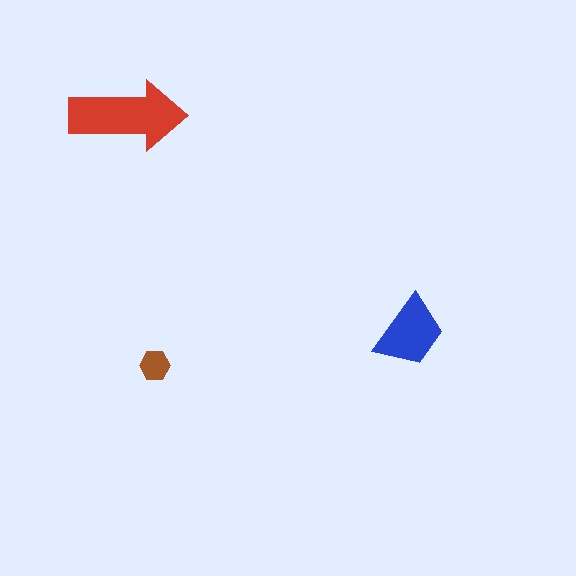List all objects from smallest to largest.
The brown hexagon, the blue trapezoid, the red arrow.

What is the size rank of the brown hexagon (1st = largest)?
3rd.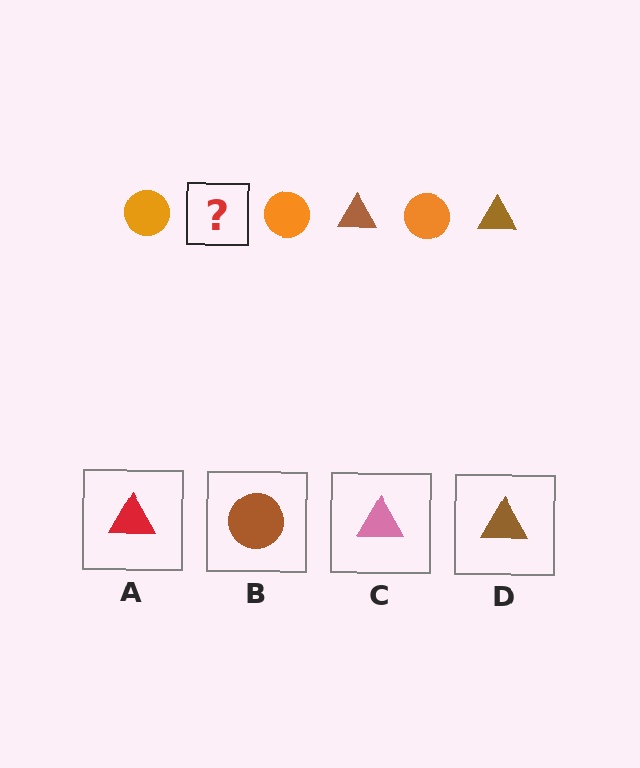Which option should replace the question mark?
Option D.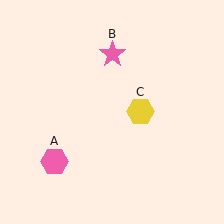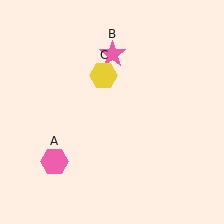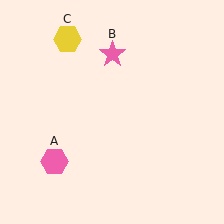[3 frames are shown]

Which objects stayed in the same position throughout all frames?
Pink hexagon (object A) and pink star (object B) remained stationary.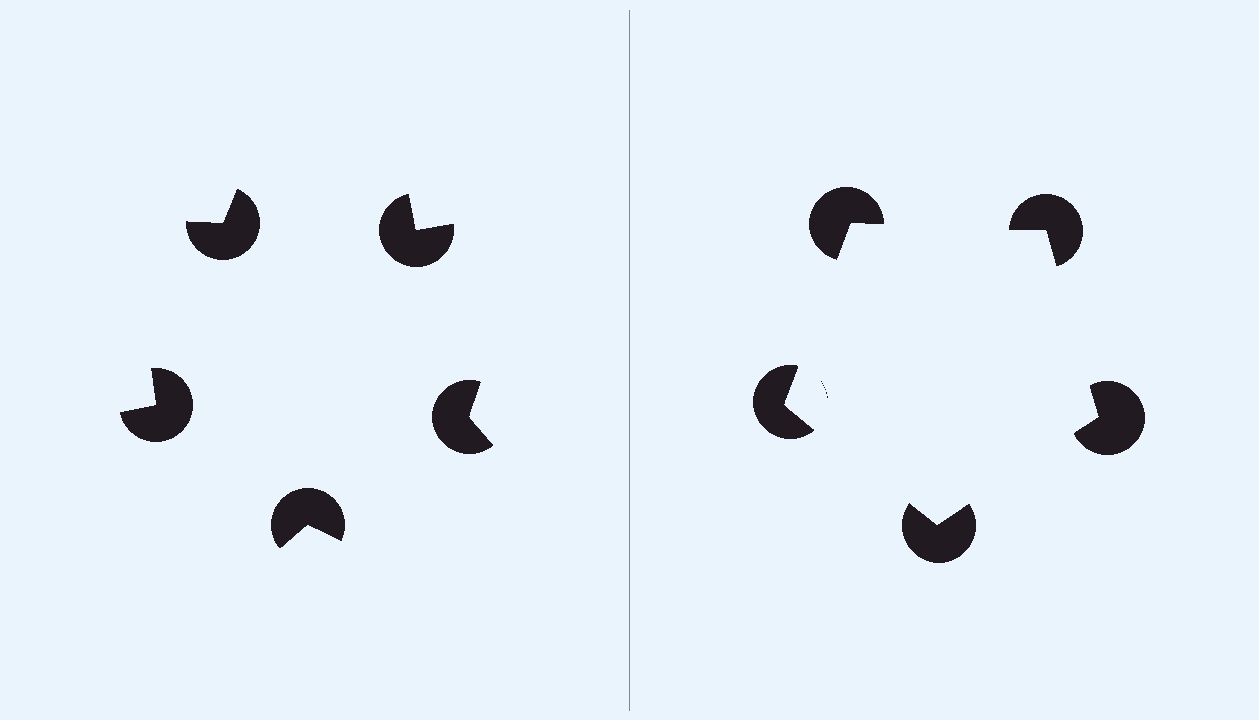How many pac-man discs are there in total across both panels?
10 — 5 on each side.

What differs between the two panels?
The pac-man discs are positioned identically on both sides; only the wedge orientations differ. On the right they align to a pentagon; on the left they are misaligned.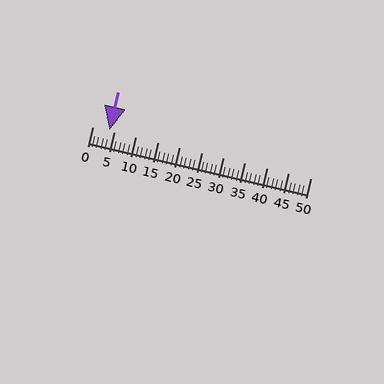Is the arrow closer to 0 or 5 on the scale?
The arrow is closer to 5.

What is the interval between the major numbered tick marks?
The major tick marks are spaced 5 units apart.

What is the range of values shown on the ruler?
The ruler shows values from 0 to 50.